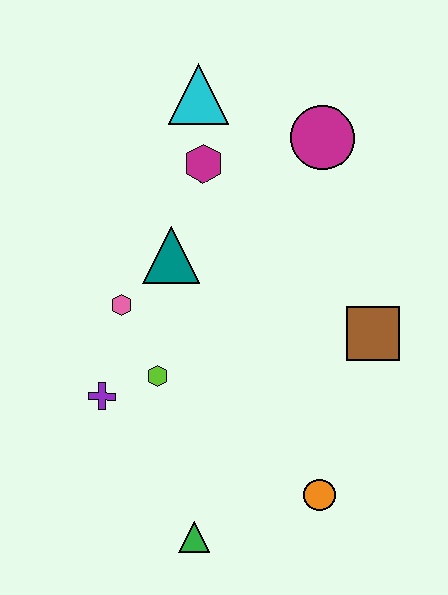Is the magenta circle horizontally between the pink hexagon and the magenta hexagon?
No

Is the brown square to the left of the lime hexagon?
No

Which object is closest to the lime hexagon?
The purple cross is closest to the lime hexagon.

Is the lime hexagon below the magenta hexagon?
Yes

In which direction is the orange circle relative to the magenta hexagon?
The orange circle is below the magenta hexagon.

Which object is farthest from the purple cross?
The magenta circle is farthest from the purple cross.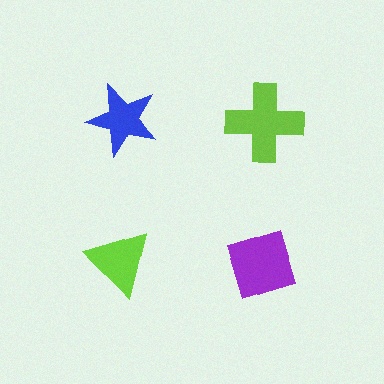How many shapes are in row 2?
2 shapes.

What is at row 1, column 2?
A lime cross.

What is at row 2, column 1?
A lime triangle.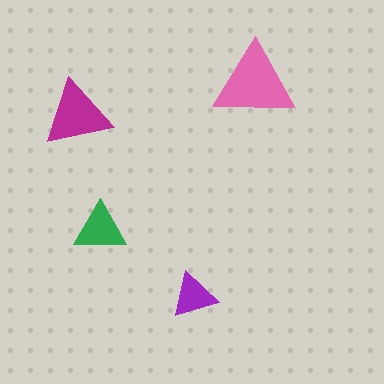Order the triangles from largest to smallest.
the pink one, the magenta one, the green one, the purple one.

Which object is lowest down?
The purple triangle is bottommost.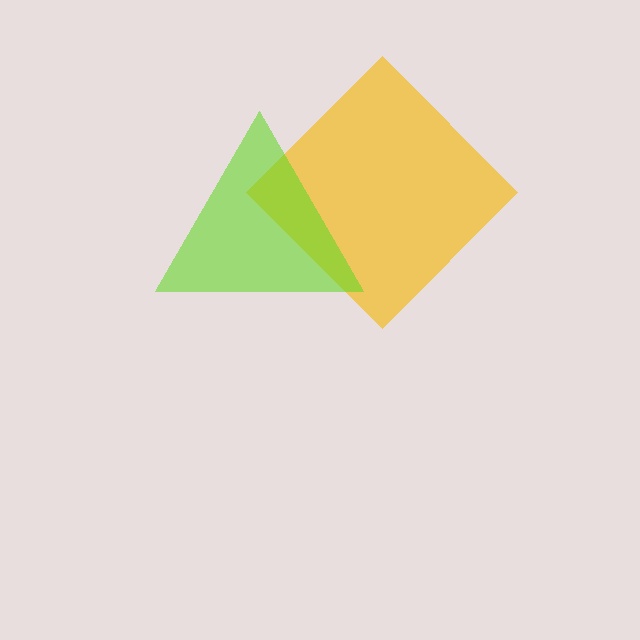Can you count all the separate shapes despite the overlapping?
Yes, there are 2 separate shapes.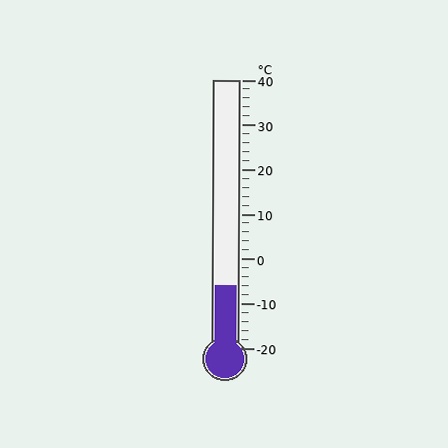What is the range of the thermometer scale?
The thermometer scale ranges from -20°C to 40°C.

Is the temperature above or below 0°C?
The temperature is below 0°C.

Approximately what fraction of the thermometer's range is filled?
The thermometer is filled to approximately 25% of its range.